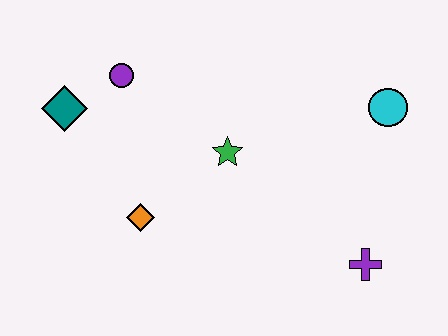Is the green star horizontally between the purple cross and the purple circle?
Yes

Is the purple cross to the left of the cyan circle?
Yes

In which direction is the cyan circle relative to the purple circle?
The cyan circle is to the right of the purple circle.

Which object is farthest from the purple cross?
The teal diamond is farthest from the purple cross.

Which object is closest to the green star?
The orange diamond is closest to the green star.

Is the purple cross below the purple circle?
Yes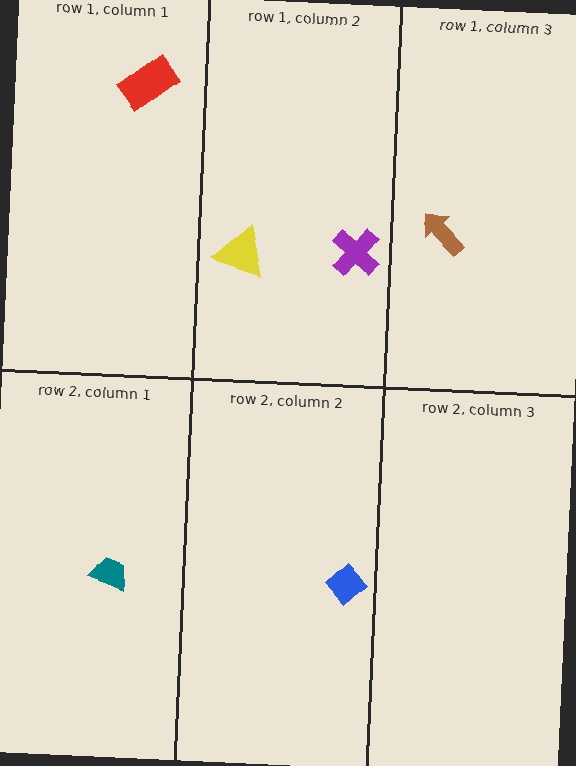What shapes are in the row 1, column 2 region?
The yellow triangle, the purple cross.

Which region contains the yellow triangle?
The row 1, column 2 region.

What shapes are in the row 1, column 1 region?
The red rectangle.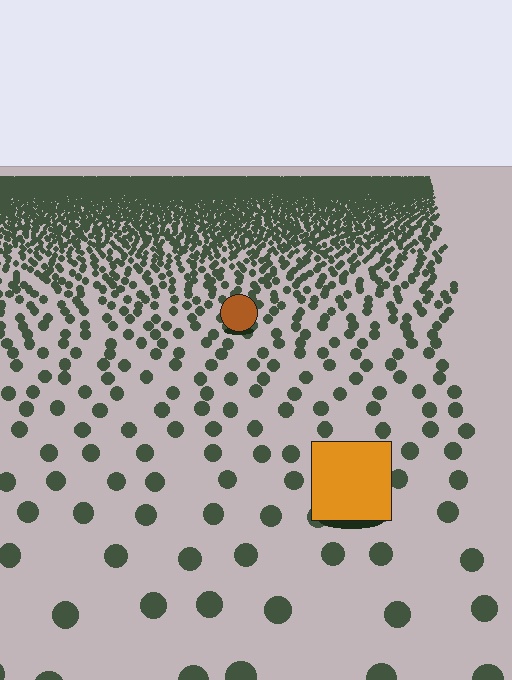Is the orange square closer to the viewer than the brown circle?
Yes. The orange square is closer — you can tell from the texture gradient: the ground texture is coarser near it.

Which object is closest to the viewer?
The orange square is closest. The texture marks near it are larger and more spread out.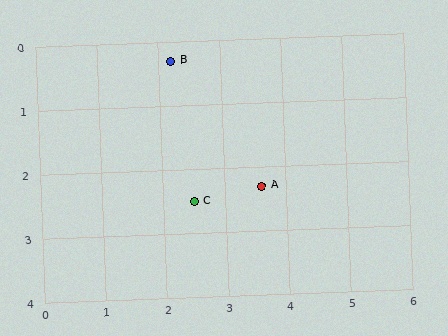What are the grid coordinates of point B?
Point B is at approximately (2.2, 0.3).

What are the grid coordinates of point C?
Point C is at approximately (2.5, 2.5).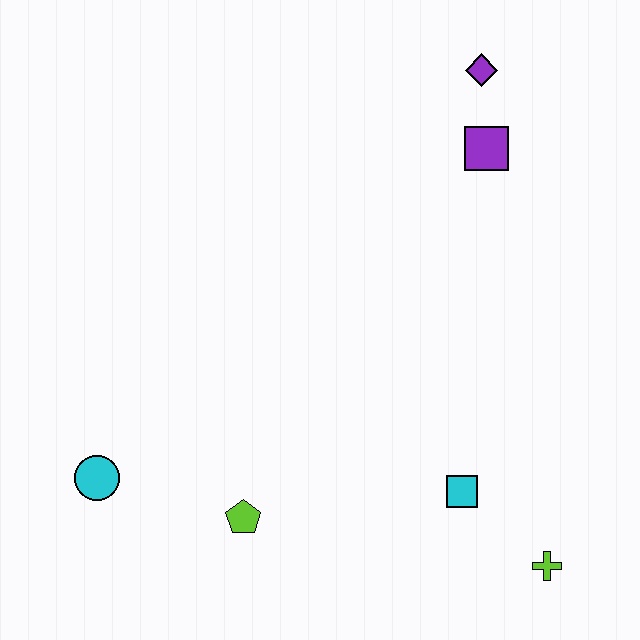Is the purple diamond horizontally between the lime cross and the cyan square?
Yes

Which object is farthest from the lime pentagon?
The purple diamond is farthest from the lime pentagon.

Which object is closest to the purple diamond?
The purple square is closest to the purple diamond.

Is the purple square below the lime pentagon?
No